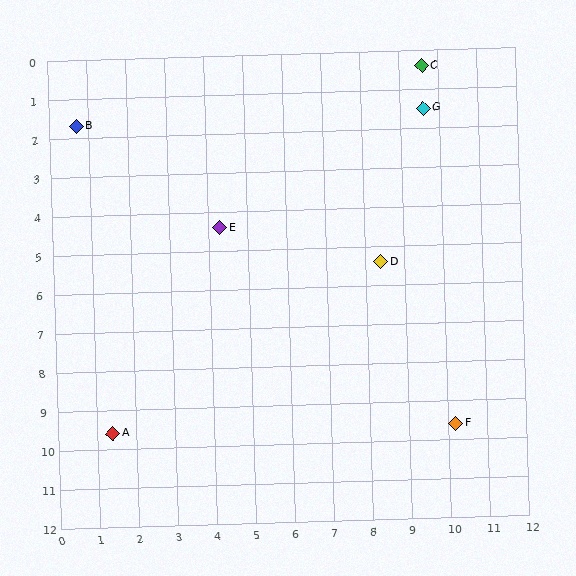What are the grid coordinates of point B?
Point B is at approximately (0.7, 1.7).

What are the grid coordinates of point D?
Point D is at approximately (8.4, 5.4).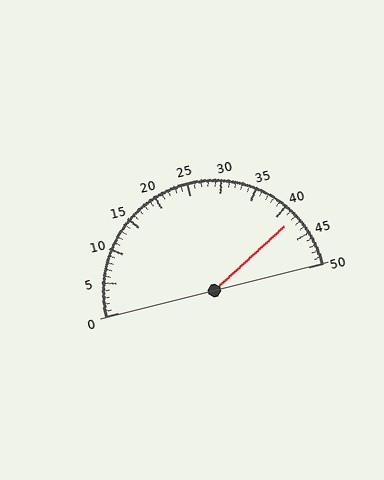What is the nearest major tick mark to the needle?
The nearest major tick mark is 40.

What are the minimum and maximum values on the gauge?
The gauge ranges from 0 to 50.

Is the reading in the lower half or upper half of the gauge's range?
The reading is in the upper half of the range (0 to 50).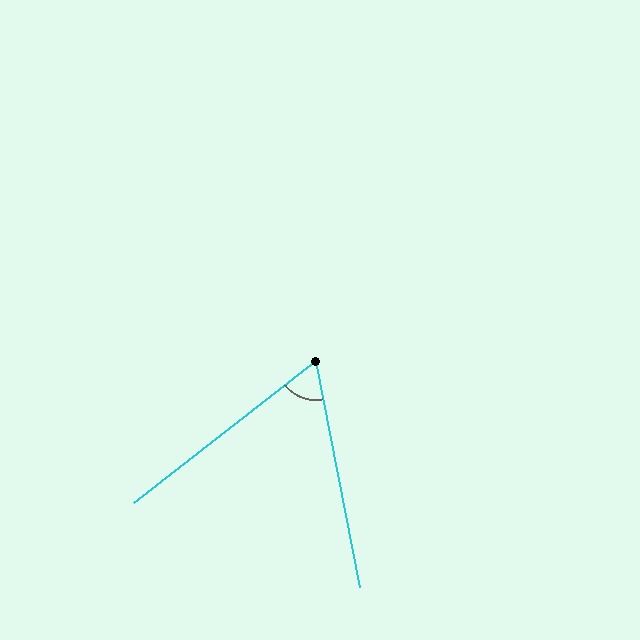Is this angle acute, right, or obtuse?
It is acute.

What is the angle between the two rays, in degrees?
Approximately 63 degrees.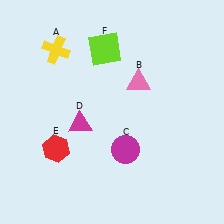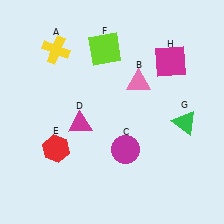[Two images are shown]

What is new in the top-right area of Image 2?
A magenta square (H) was added in the top-right area of Image 2.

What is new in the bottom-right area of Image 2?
A green triangle (G) was added in the bottom-right area of Image 2.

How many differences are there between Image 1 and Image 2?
There are 2 differences between the two images.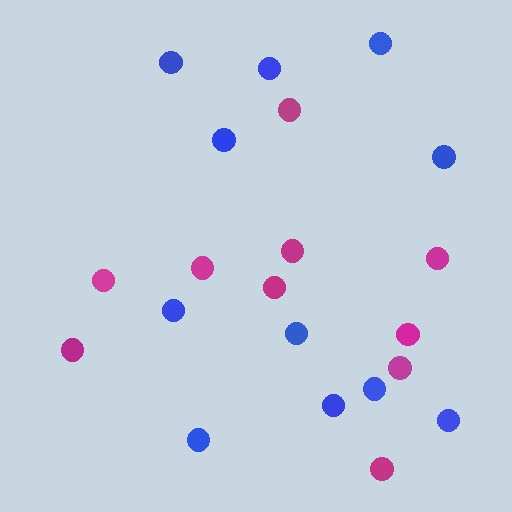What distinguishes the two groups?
There are 2 groups: one group of blue circles (11) and one group of magenta circles (10).